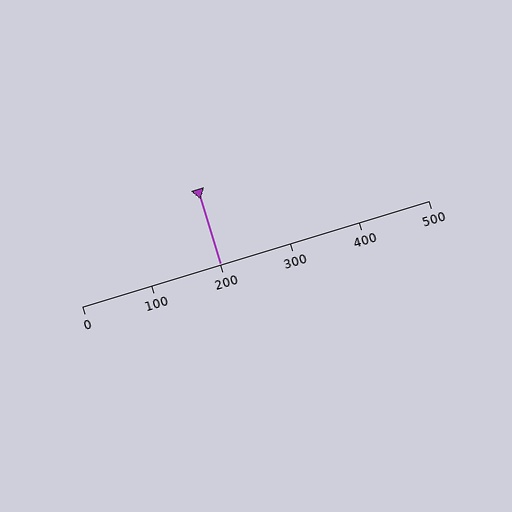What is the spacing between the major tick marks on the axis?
The major ticks are spaced 100 apart.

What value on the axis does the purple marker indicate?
The marker indicates approximately 200.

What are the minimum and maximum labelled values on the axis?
The axis runs from 0 to 500.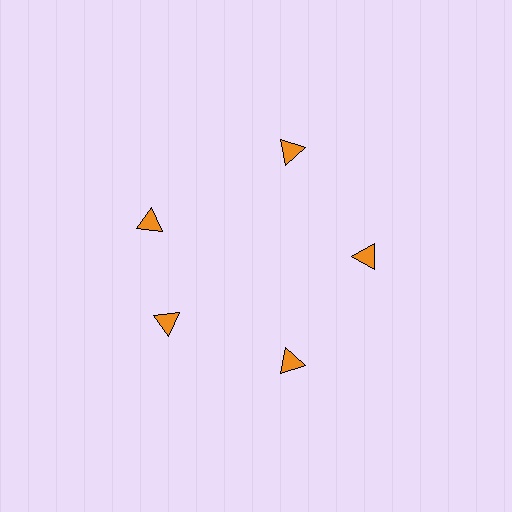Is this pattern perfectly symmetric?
No. The 5 orange triangles are arranged in a ring, but one element near the 10 o'clock position is rotated out of alignment along the ring, breaking the 5-fold rotational symmetry.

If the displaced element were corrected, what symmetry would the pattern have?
It would have 5-fold rotational symmetry — the pattern would map onto itself every 72 degrees.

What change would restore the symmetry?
The symmetry would be restored by rotating it back into even spacing with its neighbors so that all 5 triangles sit at equal angles and equal distance from the center.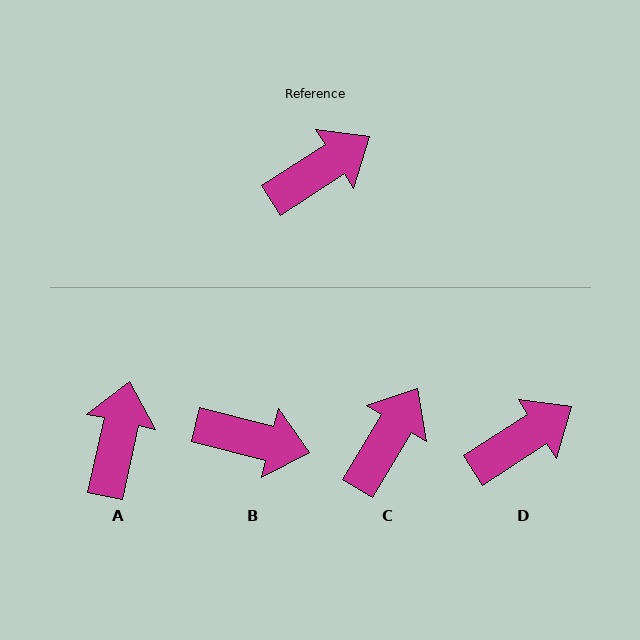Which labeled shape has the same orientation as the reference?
D.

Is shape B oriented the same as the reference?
No, it is off by about 47 degrees.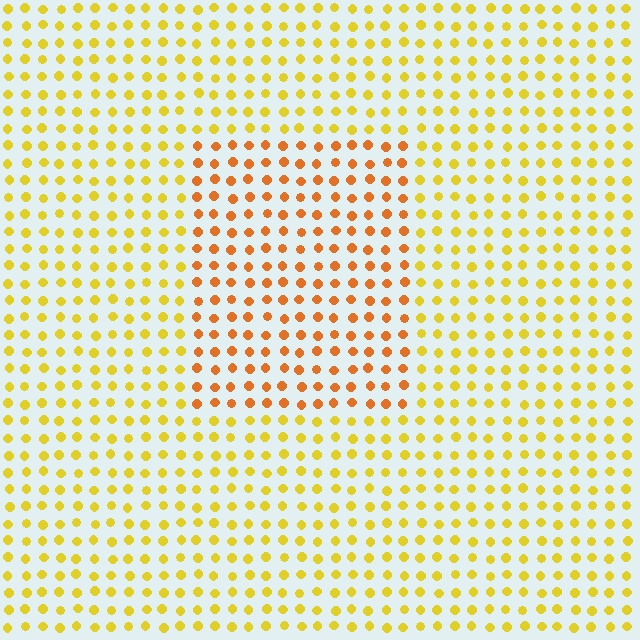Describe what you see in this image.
The image is filled with small yellow elements in a uniform arrangement. A rectangle-shaped region is visible where the elements are tinted to a slightly different hue, forming a subtle color boundary.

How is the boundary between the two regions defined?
The boundary is defined purely by a slight shift in hue (about 30 degrees). Spacing, size, and orientation are identical on both sides.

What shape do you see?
I see a rectangle.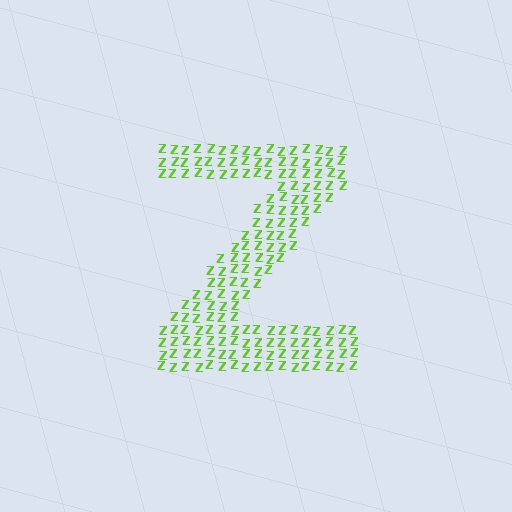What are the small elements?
The small elements are letter Z's.